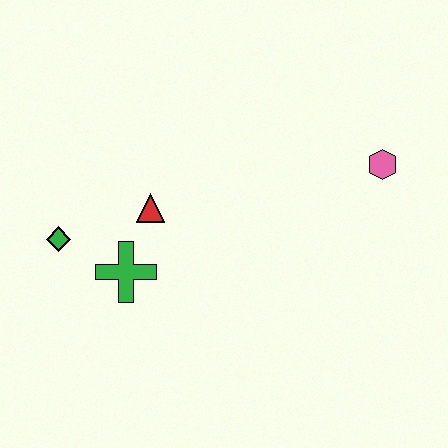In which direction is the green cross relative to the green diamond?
The green cross is to the right of the green diamond.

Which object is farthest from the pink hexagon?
The green diamond is farthest from the pink hexagon.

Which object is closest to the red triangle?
The green cross is closest to the red triangle.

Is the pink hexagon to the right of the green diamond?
Yes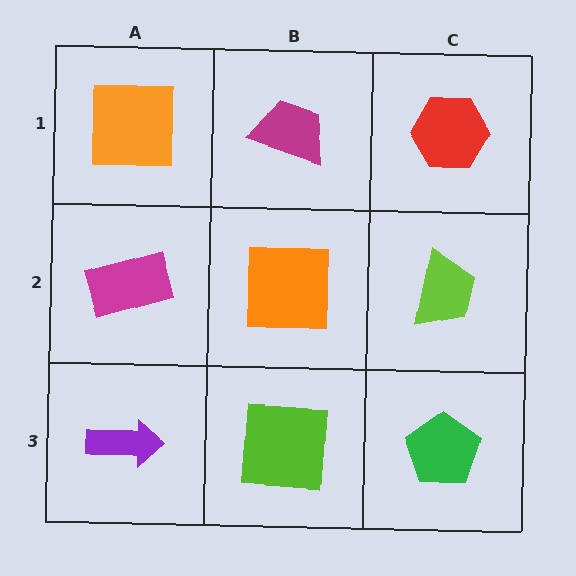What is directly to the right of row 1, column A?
A magenta trapezoid.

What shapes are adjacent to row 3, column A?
A magenta rectangle (row 2, column A), a lime square (row 3, column B).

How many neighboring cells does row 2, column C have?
3.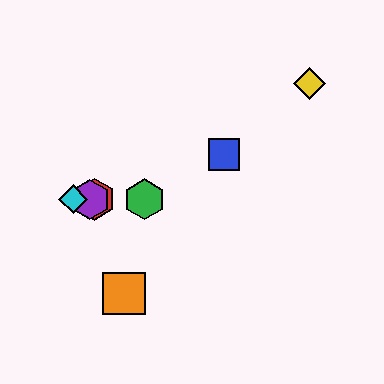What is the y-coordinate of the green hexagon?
The green hexagon is at y≈199.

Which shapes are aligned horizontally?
The red hexagon, the green hexagon, the purple hexagon, the cyan diamond are aligned horizontally.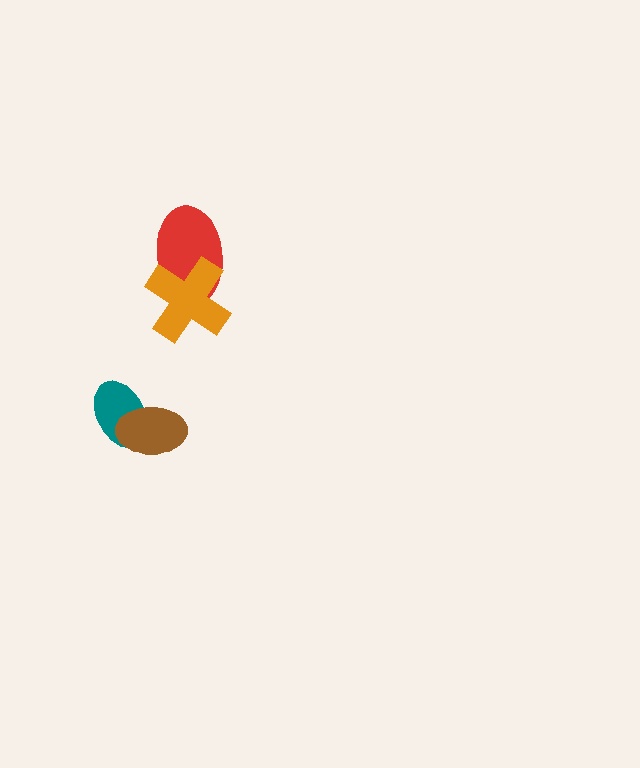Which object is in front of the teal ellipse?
The brown ellipse is in front of the teal ellipse.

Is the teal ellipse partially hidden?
Yes, it is partially covered by another shape.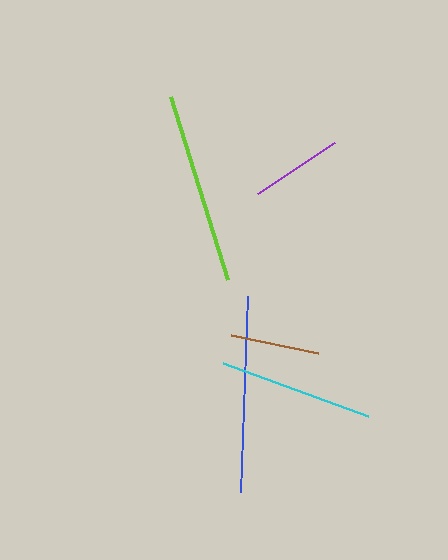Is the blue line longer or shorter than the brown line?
The blue line is longer than the brown line.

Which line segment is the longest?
The blue line is the longest at approximately 196 pixels.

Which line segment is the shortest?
The brown line is the shortest at approximately 89 pixels.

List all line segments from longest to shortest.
From longest to shortest: blue, lime, cyan, purple, brown.